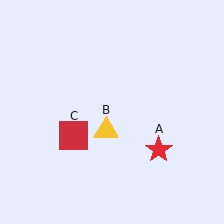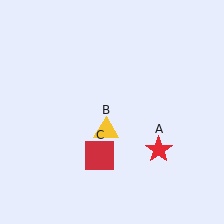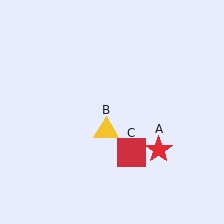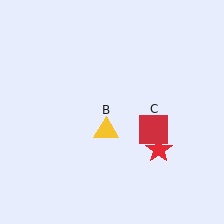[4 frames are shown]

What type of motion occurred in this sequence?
The red square (object C) rotated counterclockwise around the center of the scene.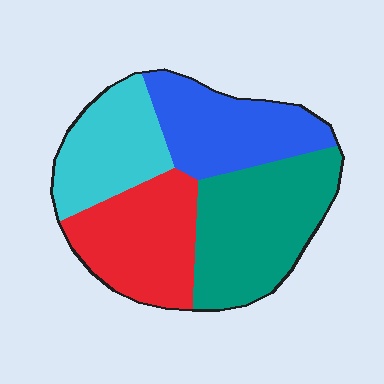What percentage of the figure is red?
Red covers 25% of the figure.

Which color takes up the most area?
Teal, at roughly 30%.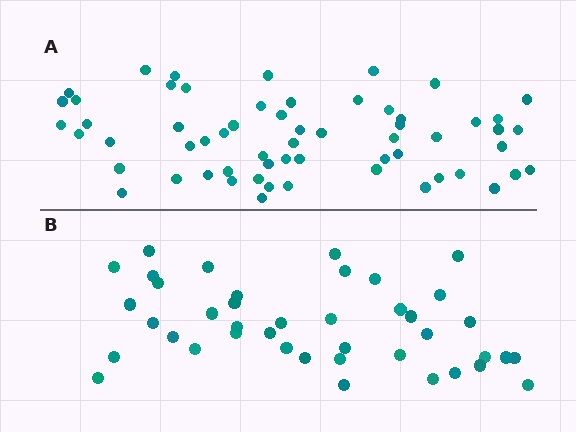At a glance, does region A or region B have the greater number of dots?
Region A (the top region) has more dots.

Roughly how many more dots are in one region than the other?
Region A has approximately 20 more dots than region B.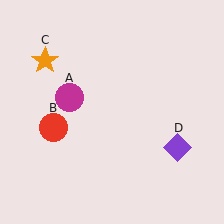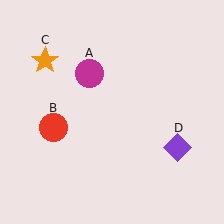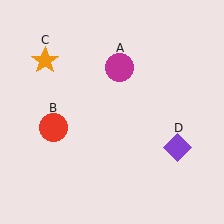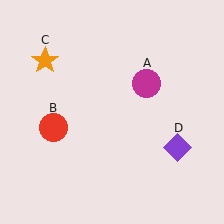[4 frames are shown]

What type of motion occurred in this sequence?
The magenta circle (object A) rotated clockwise around the center of the scene.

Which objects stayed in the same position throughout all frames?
Red circle (object B) and orange star (object C) and purple diamond (object D) remained stationary.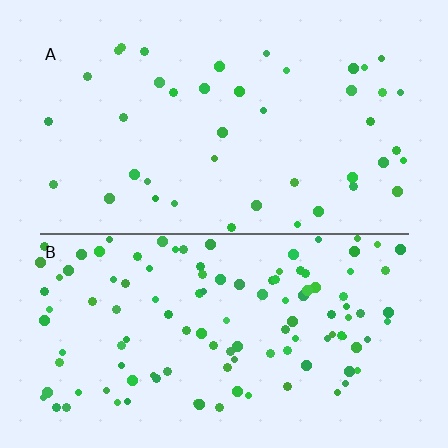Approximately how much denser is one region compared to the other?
Approximately 2.8× — region B over region A.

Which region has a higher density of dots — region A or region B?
B (the bottom).